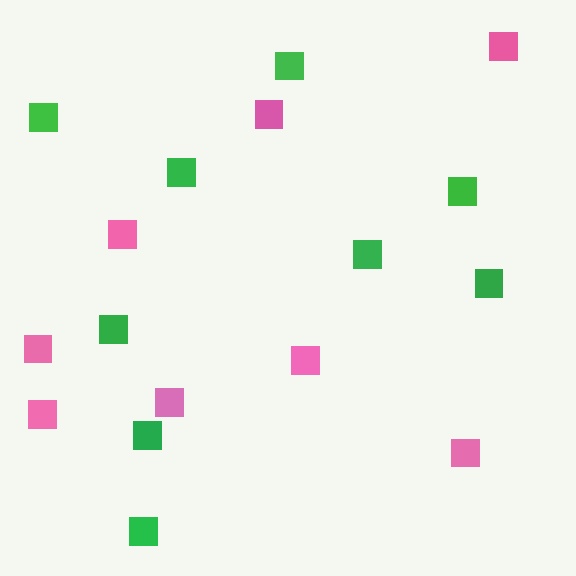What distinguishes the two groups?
There are 2 groups: one group of green squares (9) and one group of pink squares (8).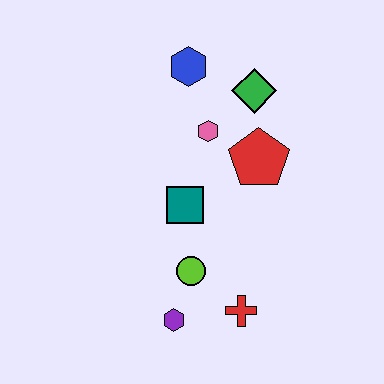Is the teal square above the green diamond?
No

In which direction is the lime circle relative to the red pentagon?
The lime circle is below the red pentagon.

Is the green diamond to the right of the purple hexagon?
Yes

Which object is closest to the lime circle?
The purple hexagon is closest to the lime circle.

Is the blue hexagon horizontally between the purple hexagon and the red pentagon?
Yes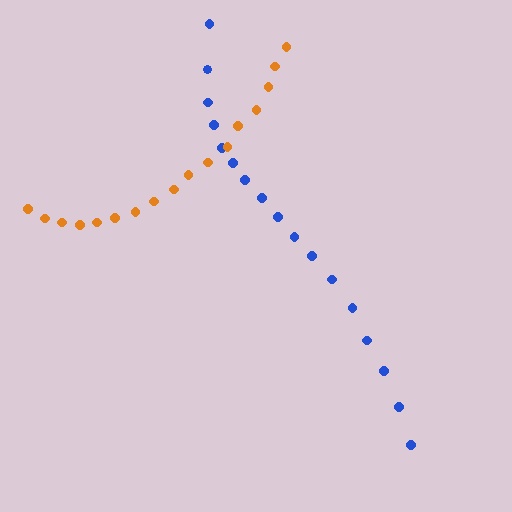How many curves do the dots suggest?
There are 2 distinct paths.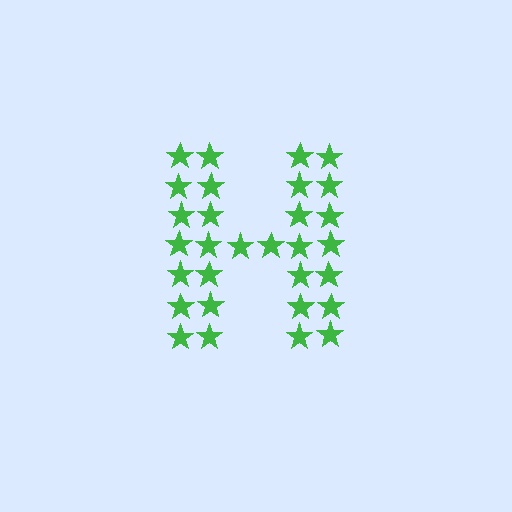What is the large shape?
The large shape is the letter H.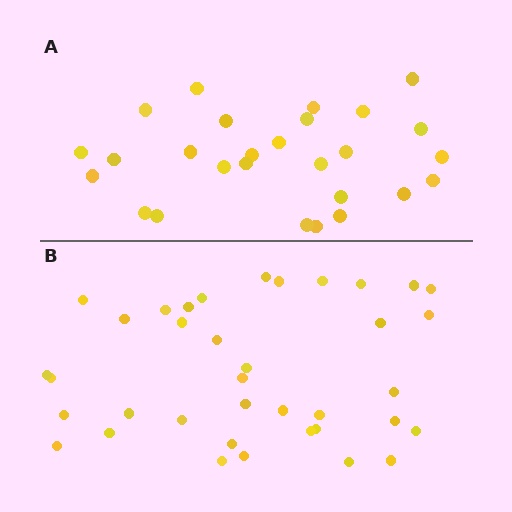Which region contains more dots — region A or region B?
Region B (the bottom region) has more dots.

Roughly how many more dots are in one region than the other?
Region B has roughly 10 or so more dots than region A.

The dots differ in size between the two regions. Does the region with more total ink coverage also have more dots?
No. Region A has more total ink coverage because its dots are larger, but region B actually contains more individual dots. Total area can be misleading — the number of items is what matters here.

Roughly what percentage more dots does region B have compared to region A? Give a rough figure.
About 35% more.